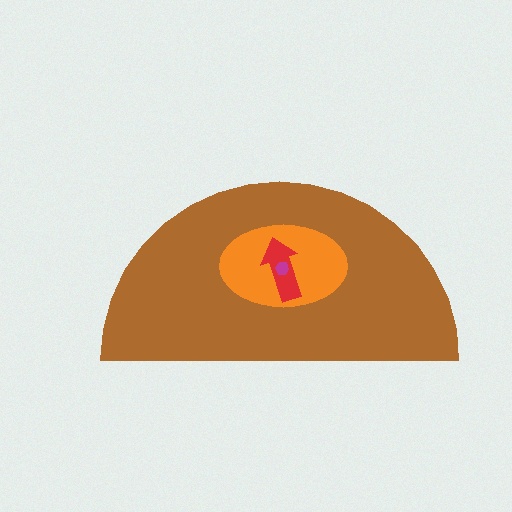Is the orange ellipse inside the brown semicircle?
Yes.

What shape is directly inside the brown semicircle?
The orange ellipse.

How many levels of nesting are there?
4.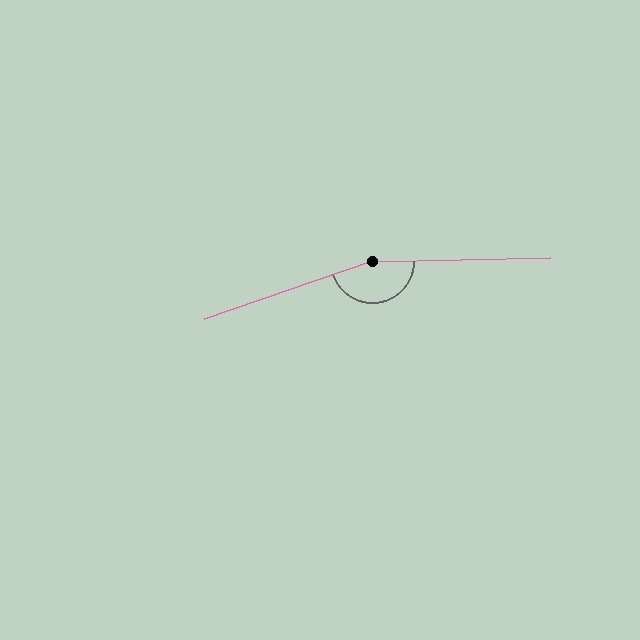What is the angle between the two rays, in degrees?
Approximately 162 degrees.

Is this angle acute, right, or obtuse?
It is obtuse.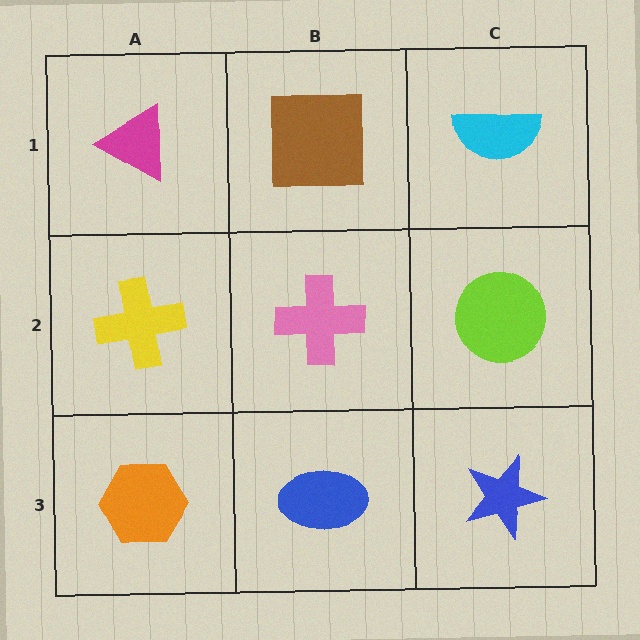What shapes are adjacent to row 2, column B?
A brown square (row 1, column B), a blue ellipse (row 3, column B), a yellow cross (row 2, column A), a lime circle (row 2, column C).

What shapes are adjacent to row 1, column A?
A yellow cross (row 2, column A), a brown square (row 1, column B).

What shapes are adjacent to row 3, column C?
A lime circle (row 2, column C), a blue ellipse (row 3, column B).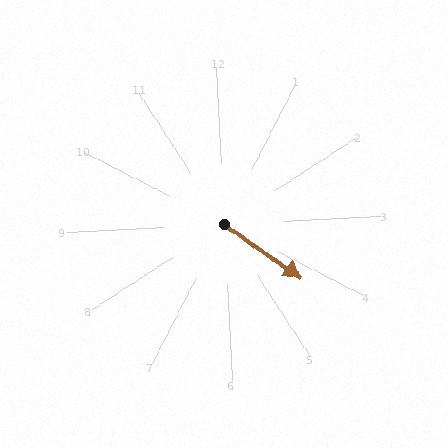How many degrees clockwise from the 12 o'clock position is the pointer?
Approximately 128 degrees.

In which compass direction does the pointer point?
Southeast.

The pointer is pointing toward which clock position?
Roughly 4 o'clock.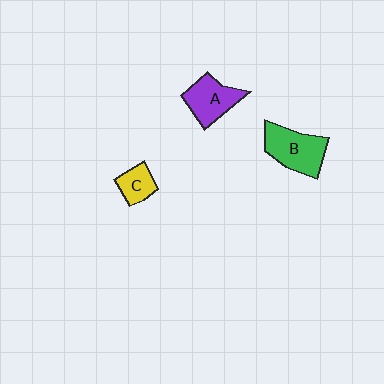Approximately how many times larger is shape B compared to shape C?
Approximately 2.0 times.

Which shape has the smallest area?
Shape C (yellow).